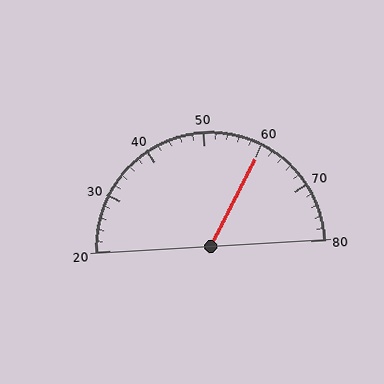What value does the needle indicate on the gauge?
The needle indicates approximately 60.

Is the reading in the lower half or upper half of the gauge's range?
The reading is in the upper half of the range (20 to 80).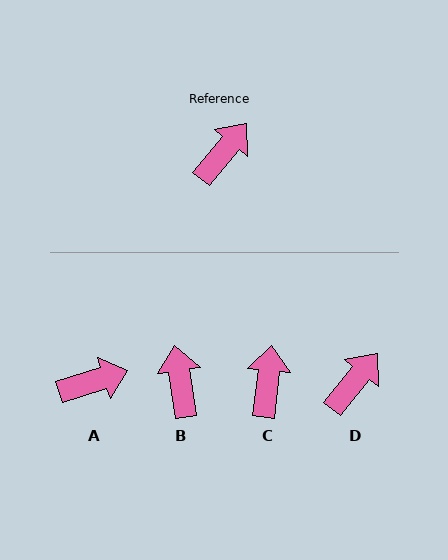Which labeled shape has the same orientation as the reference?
D.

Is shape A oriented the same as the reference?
No, it is off by about 34 degrees.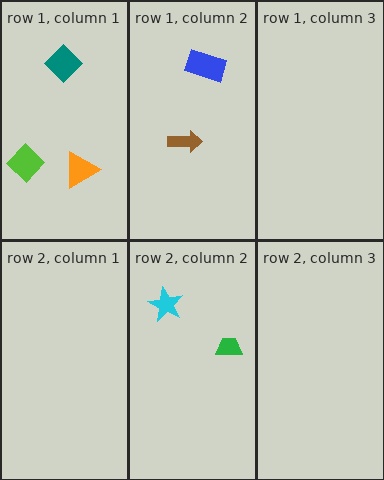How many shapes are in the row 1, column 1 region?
3.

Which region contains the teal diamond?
The row 1, column 1 region.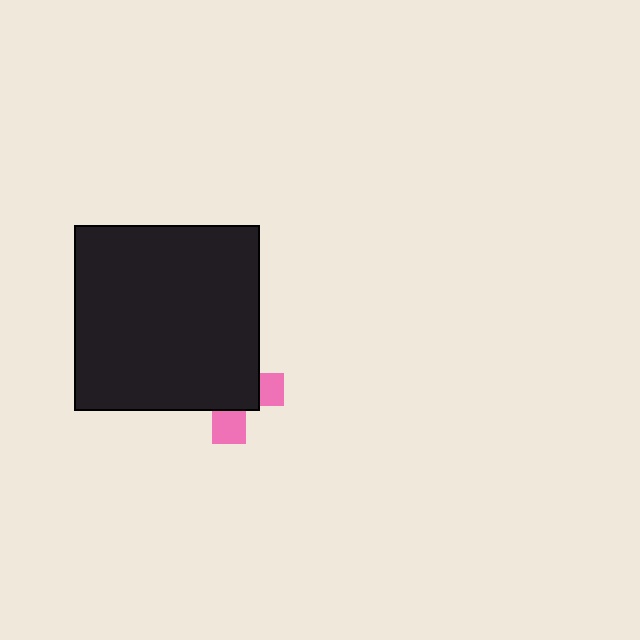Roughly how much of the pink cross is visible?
A small part of it is visible (roughly 30%).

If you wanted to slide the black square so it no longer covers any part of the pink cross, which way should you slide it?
Slide it toward the upper-left — that is the most direct way to separate the two shapes.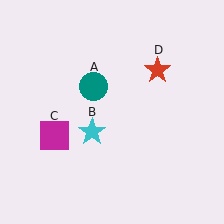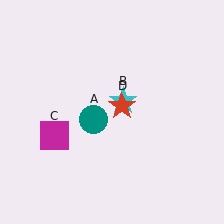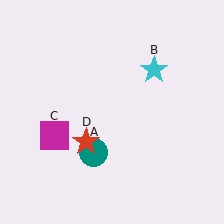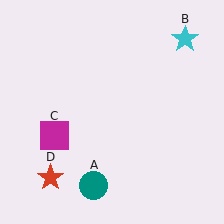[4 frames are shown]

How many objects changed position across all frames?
3 objects changed position: teal circle (object A), cyan star (object B), red star (object D).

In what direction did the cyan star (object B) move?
The cyan star (object B) moved up and to the right.